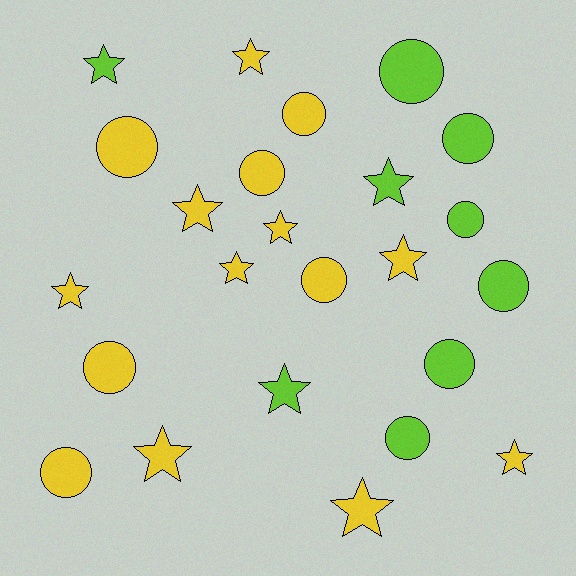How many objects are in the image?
There are 24 objects.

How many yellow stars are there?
There are 9 yellow stars.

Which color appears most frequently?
Yellow, with 15 objects.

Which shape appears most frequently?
Star, with 12 objects.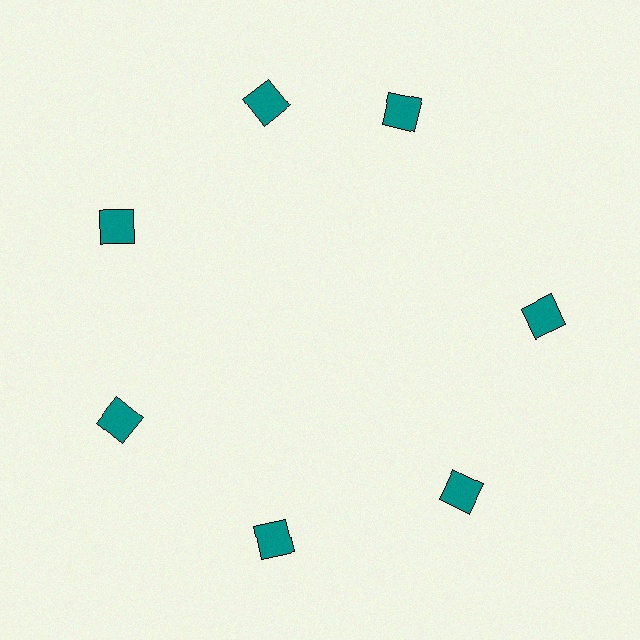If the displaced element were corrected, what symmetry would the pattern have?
It would have 7-fold rotational symmetry — the pattern would map onto itself every 51 degrees.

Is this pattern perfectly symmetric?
No. The 7 teal squares are arranged in a ring, but one element near the 1 o'clock position is rotated out of alignment along the ring, breaking the 7-fold rotational symmetry.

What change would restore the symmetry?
The symmetry would be restored by rotating it back into even spacing with its neighbors so that all 7 squares sit at equal angles and equal distance from the center.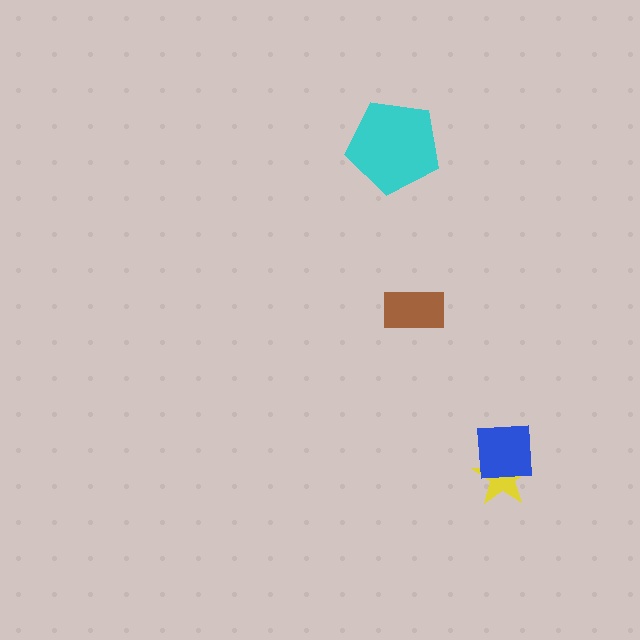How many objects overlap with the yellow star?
1 object overlaps with the yellow star.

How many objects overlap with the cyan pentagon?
0 objects overlap with the cyan pentagon.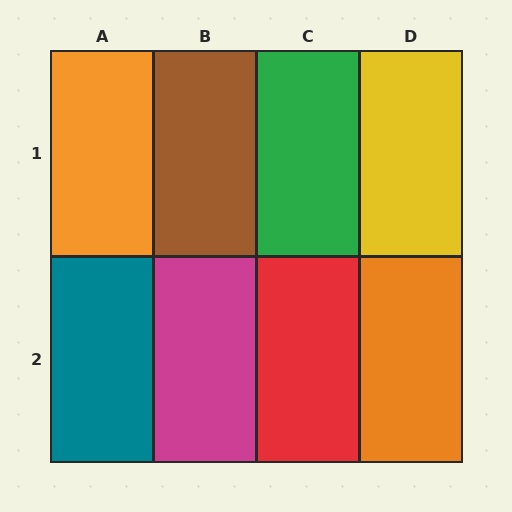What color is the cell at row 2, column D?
Orange.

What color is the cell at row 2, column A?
Teal.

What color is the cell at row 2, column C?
Red.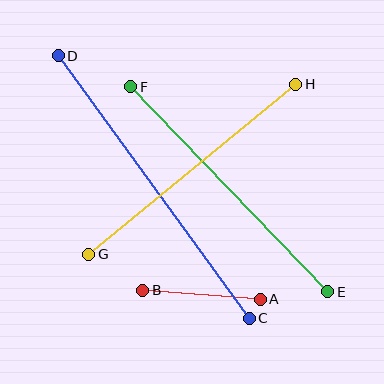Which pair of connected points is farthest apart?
Points C and D are farthest apart.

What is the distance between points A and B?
The distance is approximately 118 pixels.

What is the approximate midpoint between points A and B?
The midpoint is at approximately (201, 295) pixels.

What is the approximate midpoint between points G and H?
The midpoint is at approximately (192, 169) pixels.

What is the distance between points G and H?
The distance is approximately 268 pixels.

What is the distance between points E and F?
The distance is approximately 284 pixels.